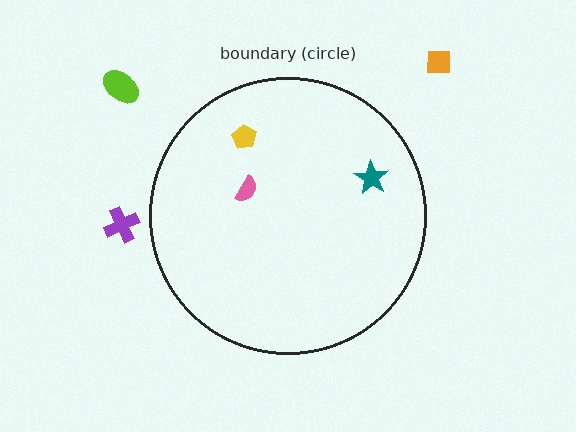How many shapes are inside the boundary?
3 inside, 3 outside.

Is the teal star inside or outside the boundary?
Inside.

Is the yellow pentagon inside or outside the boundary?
Inside.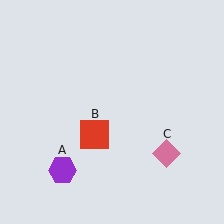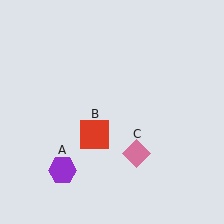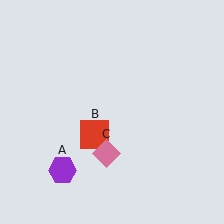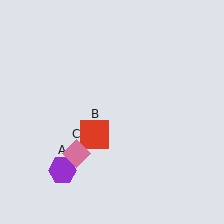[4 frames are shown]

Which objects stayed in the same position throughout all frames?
Purple hexagon (object A) and red square (object B) remained stationary.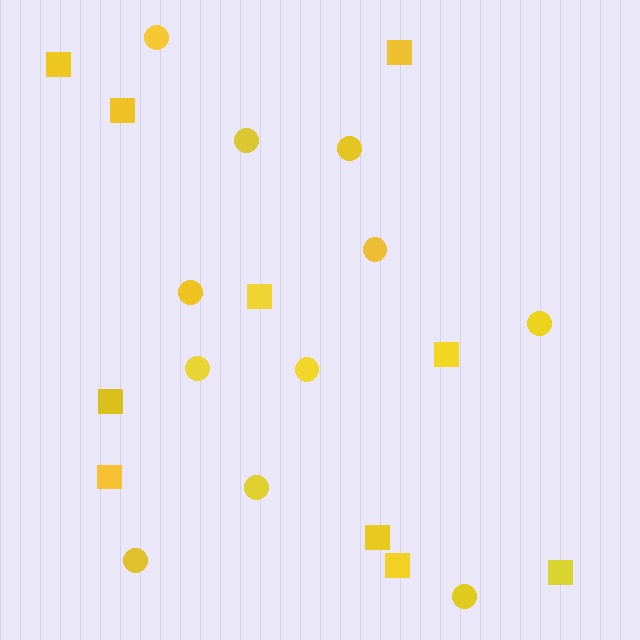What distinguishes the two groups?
There are 2 groups: one group of circles (11) and one group of squares (10).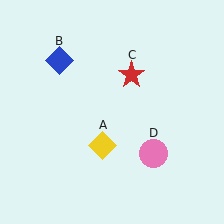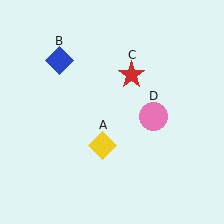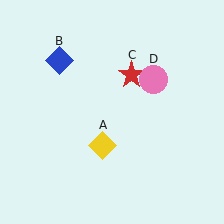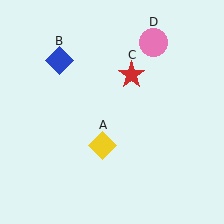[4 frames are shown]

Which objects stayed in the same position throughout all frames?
Yellow diamond (object A) and blue diamond (object B) and red star (object C) remained stationary.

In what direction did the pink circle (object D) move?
The pink circle (object D) moved up.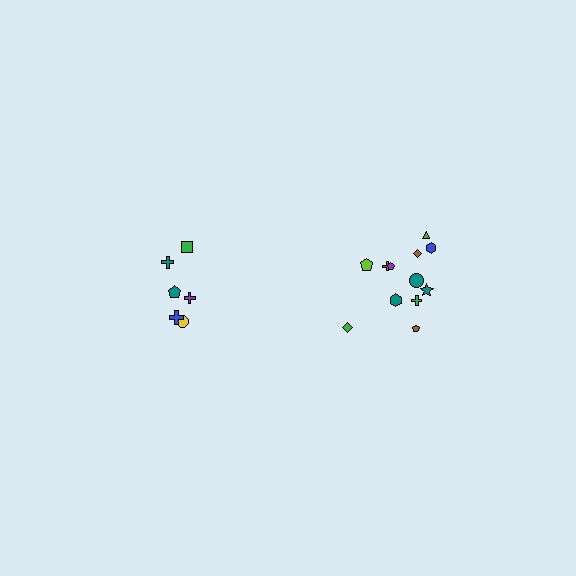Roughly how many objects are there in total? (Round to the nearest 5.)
Roughly 20 objects in total.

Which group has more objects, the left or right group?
The right group.